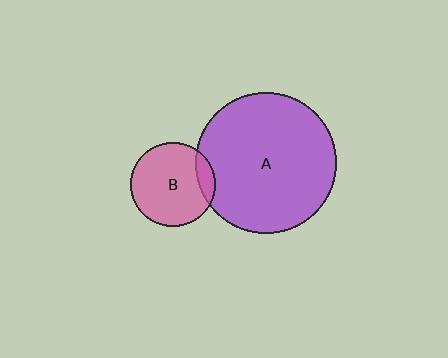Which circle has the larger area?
Circle A (purple).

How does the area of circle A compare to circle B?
Approximately 2.8 times.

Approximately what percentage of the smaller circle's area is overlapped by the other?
Approximately 10%.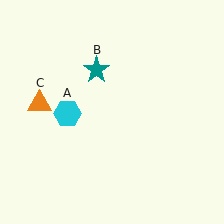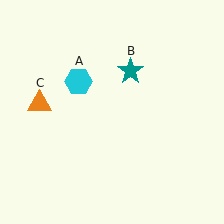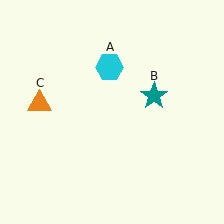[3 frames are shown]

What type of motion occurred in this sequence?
The cyan hexagon (object A), teal star (object B) rotated clockwise around the center of the scene.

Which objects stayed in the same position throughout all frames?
Orange triangle (object C) remained stationary.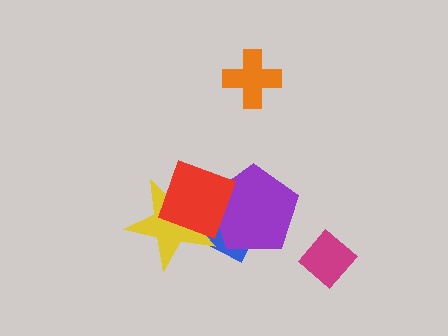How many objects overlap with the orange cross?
0 objects overlap with the orange cross.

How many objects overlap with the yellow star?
3 objects overlap with the yellow star.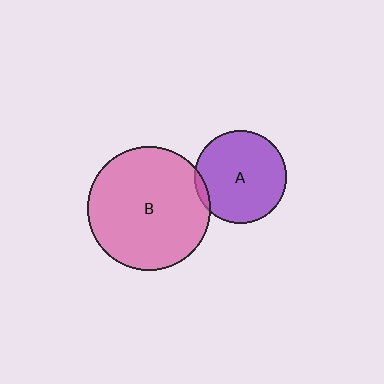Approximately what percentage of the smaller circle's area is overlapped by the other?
Approximately 5%.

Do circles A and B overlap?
Yes.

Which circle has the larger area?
Circle B (pink).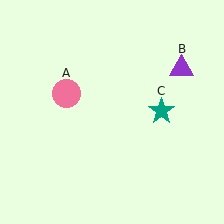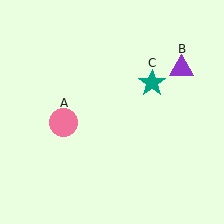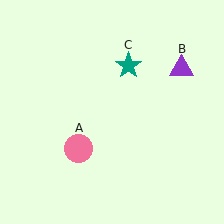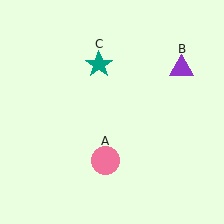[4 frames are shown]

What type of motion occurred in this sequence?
The pink circle (object A), teal star (object C) rotated counterclockwise around the center of the scene.